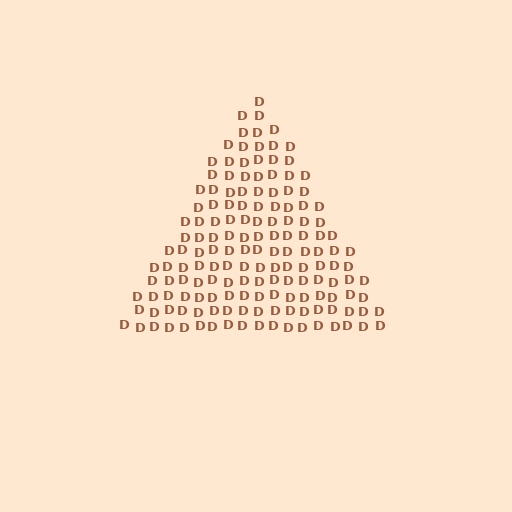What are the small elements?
The small elements are letter D's.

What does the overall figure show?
The overall figure shows a triangle.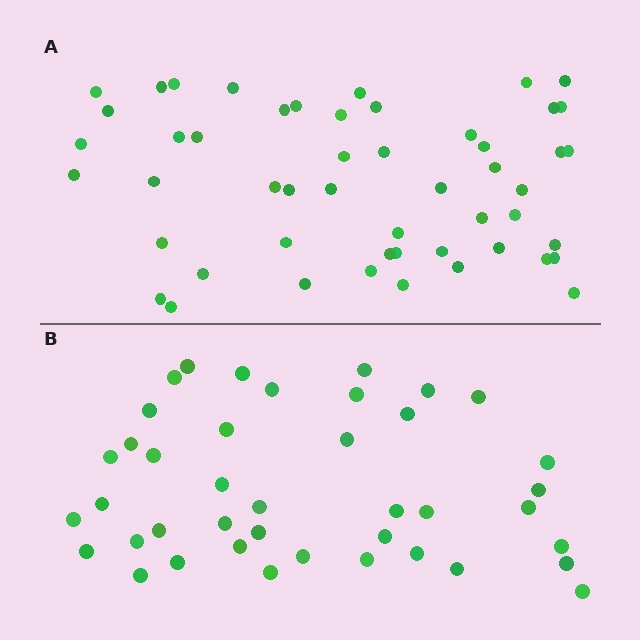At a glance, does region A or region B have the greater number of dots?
Region A (the top region) has more dots.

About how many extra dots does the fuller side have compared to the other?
Region A has roughly 10 or so more dots than region B.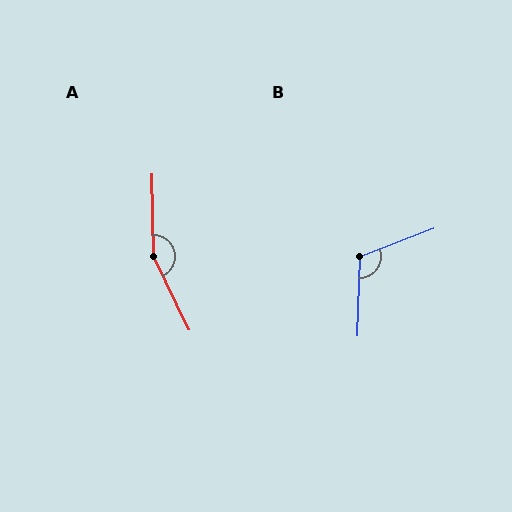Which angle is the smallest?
B, at approximately 113 degrees.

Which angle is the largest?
A, at approximately 156 degrees.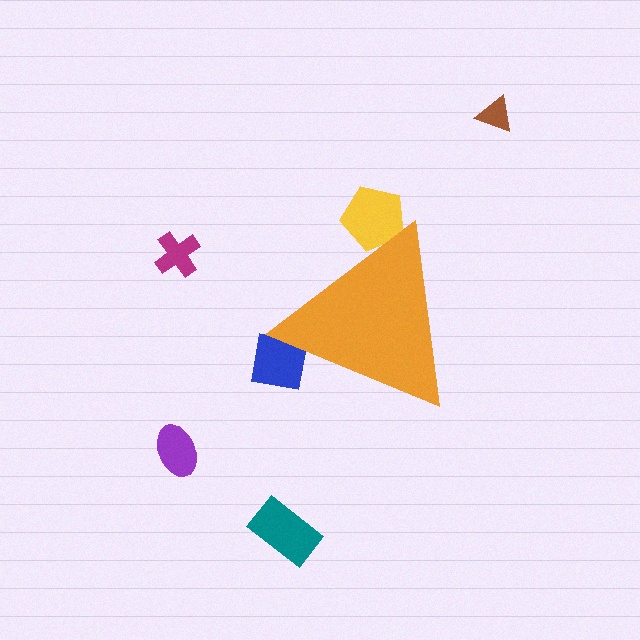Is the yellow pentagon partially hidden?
Yes, the yellow pentagon is partially hidden behind the orange triangle.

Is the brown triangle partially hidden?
No, the brown triangle is fully visible.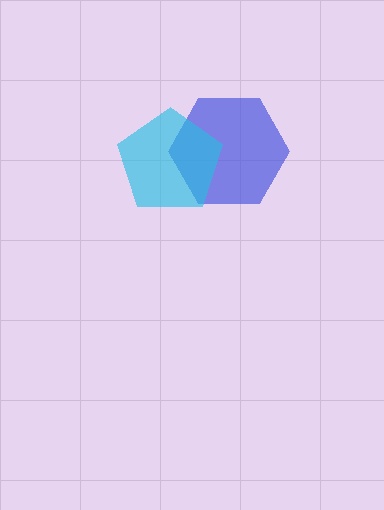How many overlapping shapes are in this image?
There are 2 overlapping shapes in the image.